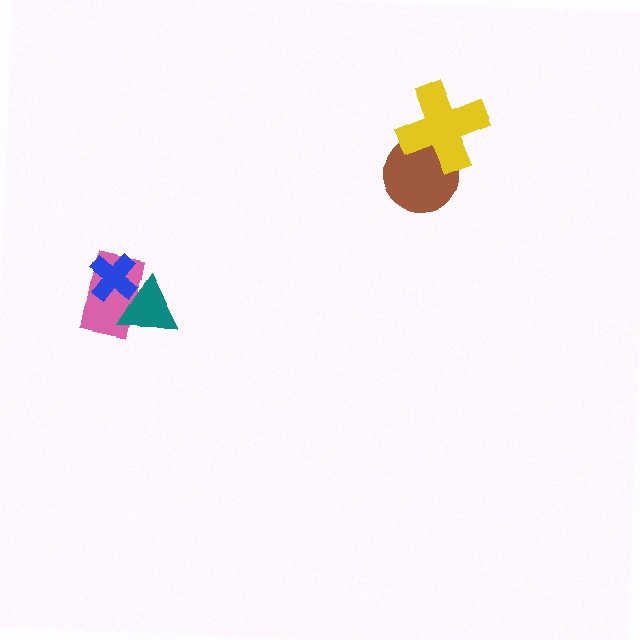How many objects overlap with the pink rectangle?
2 objects overlap with the pink rectangle.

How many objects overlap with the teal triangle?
2 objects overlap with the teal triangle.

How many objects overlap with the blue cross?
2 objects overlap with the blue cross.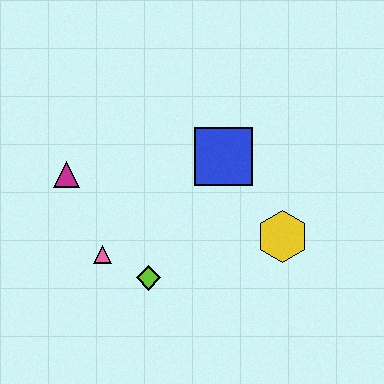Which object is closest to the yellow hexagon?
The blue square is closest to the yellow hexagon.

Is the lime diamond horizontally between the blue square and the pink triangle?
Yes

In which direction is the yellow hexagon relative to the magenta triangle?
The yellow hexagon is to the right of the magenta triangle.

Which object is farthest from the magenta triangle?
The yellow hexagon is farthest from the magenta triangle.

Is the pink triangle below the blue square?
Yes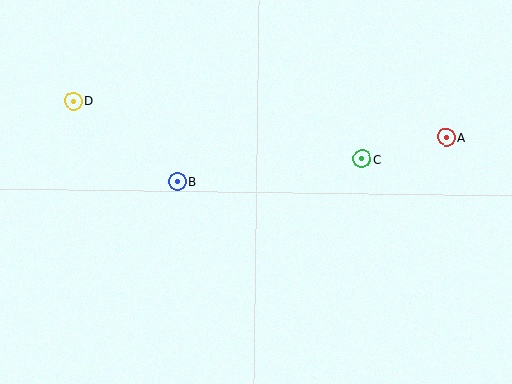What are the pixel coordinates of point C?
Point C is at (362, 159).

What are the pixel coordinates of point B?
Point B is at (177, 181).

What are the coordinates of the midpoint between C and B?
The midpoint between C and B is at (270, 170).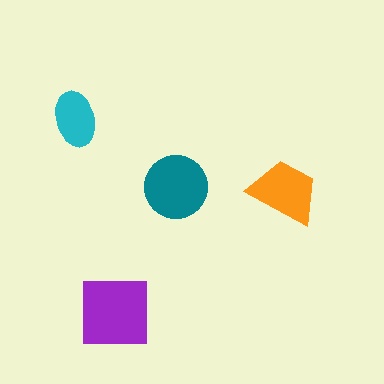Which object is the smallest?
The cyan ellipse.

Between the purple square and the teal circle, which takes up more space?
The purple square.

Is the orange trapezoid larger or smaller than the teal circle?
Smaller.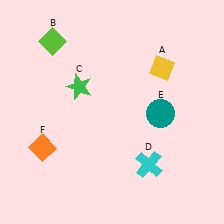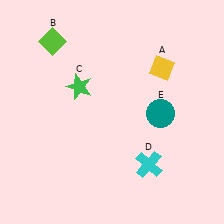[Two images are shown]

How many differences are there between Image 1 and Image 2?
There is 1 difference between the two images.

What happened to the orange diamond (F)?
The orange diamond (F) was removed in Image 2. It was in the bottom-left area of Image 1.